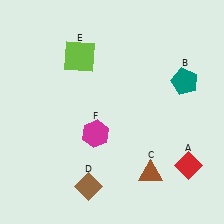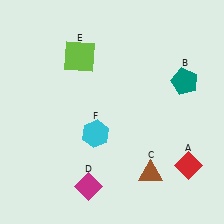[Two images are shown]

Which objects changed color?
D changed from brown to magenta. F changed from magenta to cyan.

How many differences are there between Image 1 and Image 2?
There are 2 differences between the two images.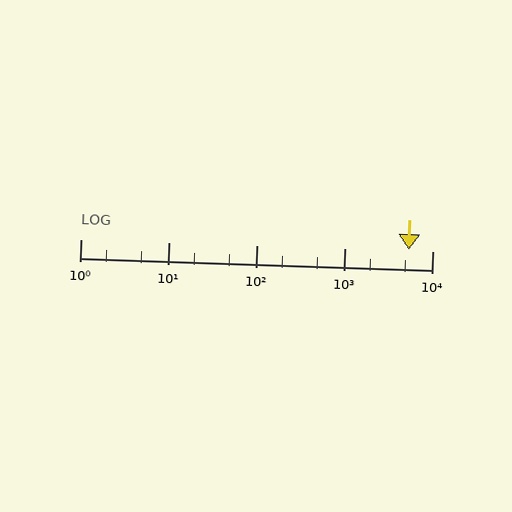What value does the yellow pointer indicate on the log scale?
The pointer indicates approximately 5400.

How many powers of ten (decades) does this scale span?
The scale spans 4 decades, from 1 to 10000.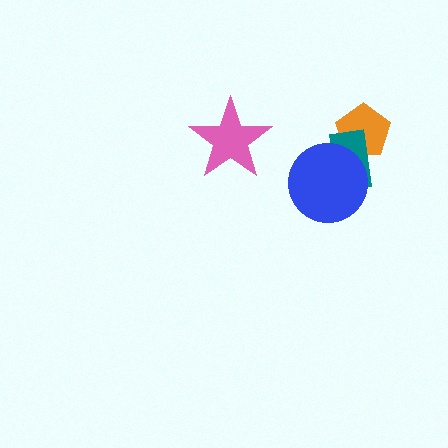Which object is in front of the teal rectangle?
The blue circle is in front of the teal rectangle.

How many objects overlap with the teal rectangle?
2 objects overlap with the teal rectangle.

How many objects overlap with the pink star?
0 objects overlap with the pink star.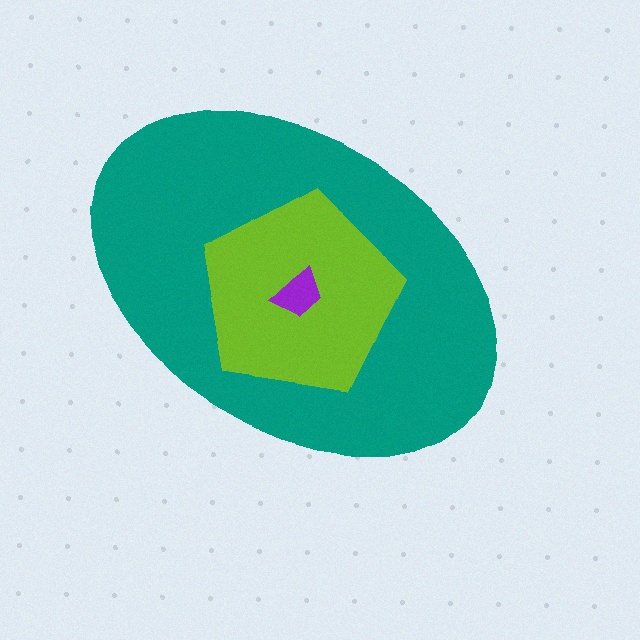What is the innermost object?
The purple trapezoid.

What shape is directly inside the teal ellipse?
The lime pentagon.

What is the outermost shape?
The teal ellipse.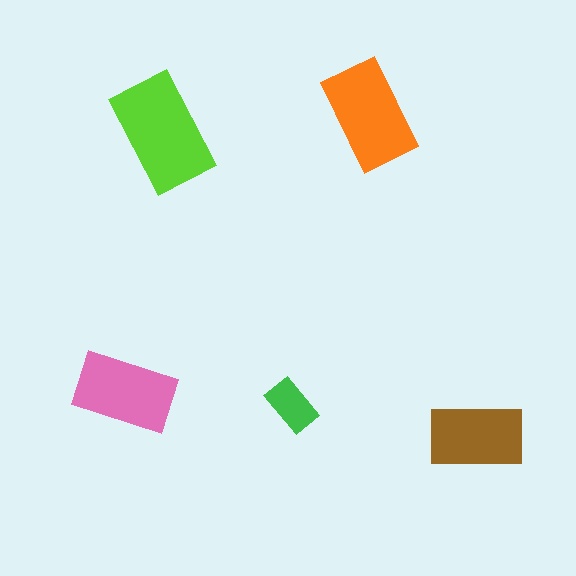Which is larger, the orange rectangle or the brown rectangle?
The orange one.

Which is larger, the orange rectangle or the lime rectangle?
The lime one.